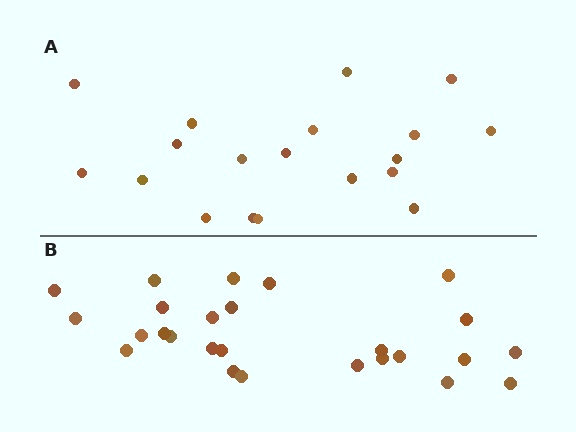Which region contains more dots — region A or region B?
Region B (the bottom region) has more dots.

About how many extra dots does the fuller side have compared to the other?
Region B has roughly 8 or so more dots than region A.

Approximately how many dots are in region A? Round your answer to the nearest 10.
About 20 dots. (The exact count is 19, which rounds to 20.)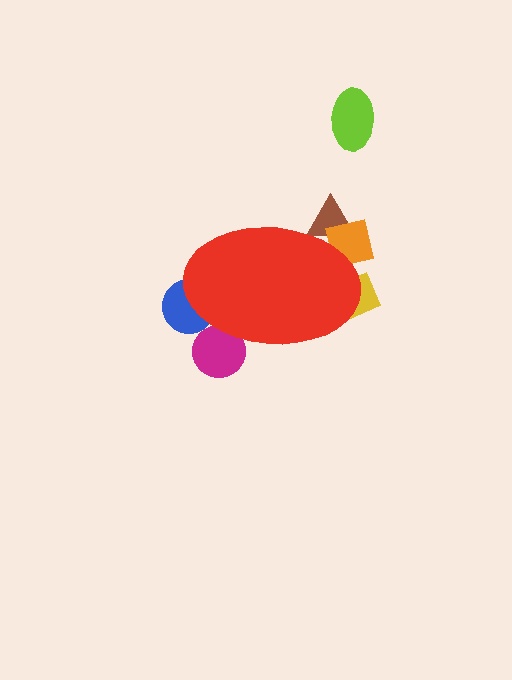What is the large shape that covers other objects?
A red ellipse.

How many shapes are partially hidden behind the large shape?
5 shapes are partially hidden.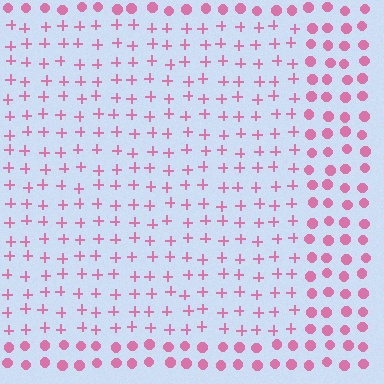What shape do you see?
I see a rectangle.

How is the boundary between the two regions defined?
The boundary is defined by a change in element shape: plus signs inside vs. circles outside. All elements share the same color and spacing.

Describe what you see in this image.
The image is filled with small pink elements arranged in a uniform grid. A rectangle-shaped region contains plus signs, while the surrounding area contains circles. The boundary is defined purely by the change in element shape.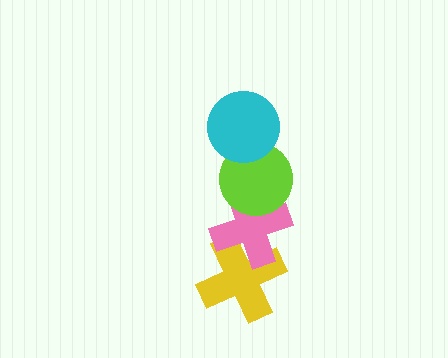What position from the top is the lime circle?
The lime circle is 2nd from the top.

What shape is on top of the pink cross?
The lime circle is on top of the pink cross.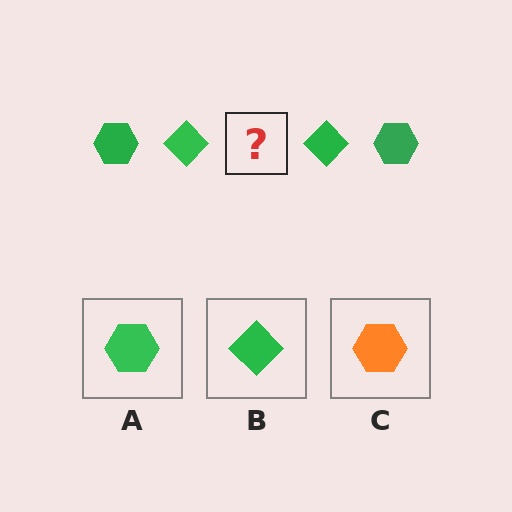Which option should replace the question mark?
Option A.